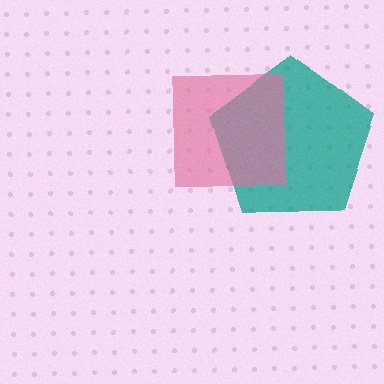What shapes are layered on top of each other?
The layered shapes are: a teal pentagon, a pink square.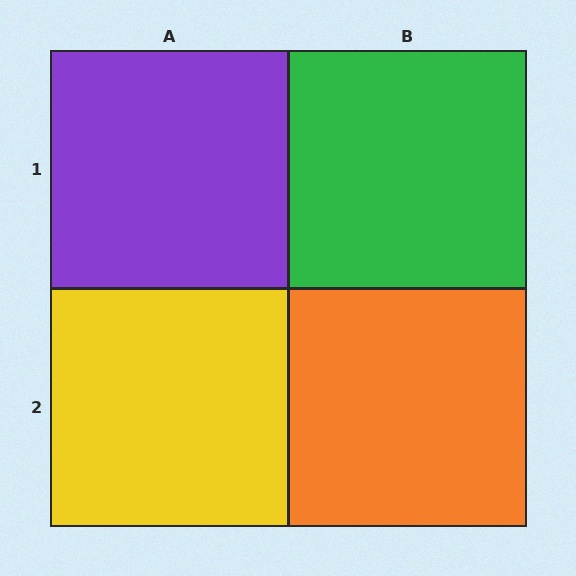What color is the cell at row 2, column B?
Orange.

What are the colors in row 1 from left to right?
Purple, green.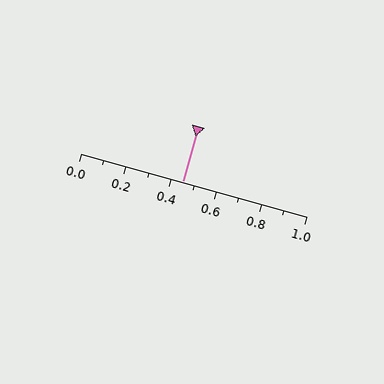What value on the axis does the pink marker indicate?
The marker indicates approximately 0.45.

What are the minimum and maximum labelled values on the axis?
The axis runs from 0.0 to 1.0.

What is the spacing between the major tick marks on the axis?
The major ticks are spaced 0.2 apart.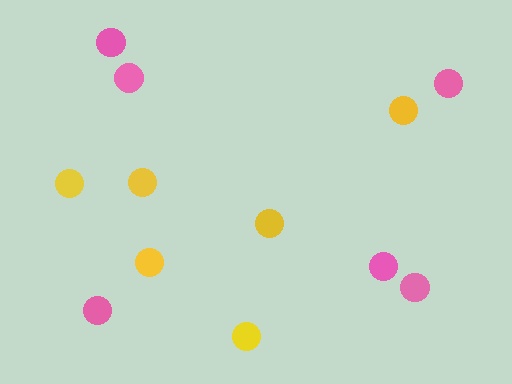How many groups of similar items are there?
There are 2 groups: one group of pink circles (6) and one group of yellow circles (6).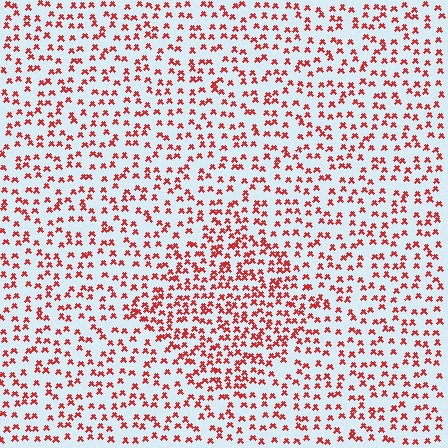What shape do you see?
I see a diamond.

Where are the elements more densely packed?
The elements are more densely packed inside the diamond boundary.